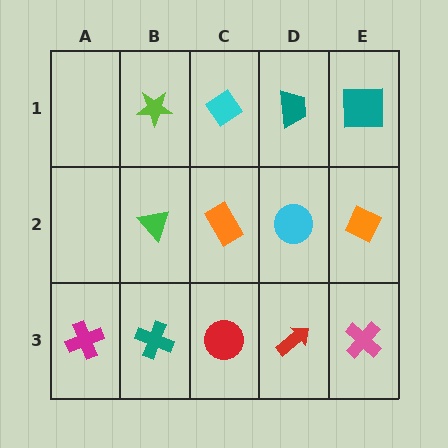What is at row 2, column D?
A cyan circle.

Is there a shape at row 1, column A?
No, that cell is empty.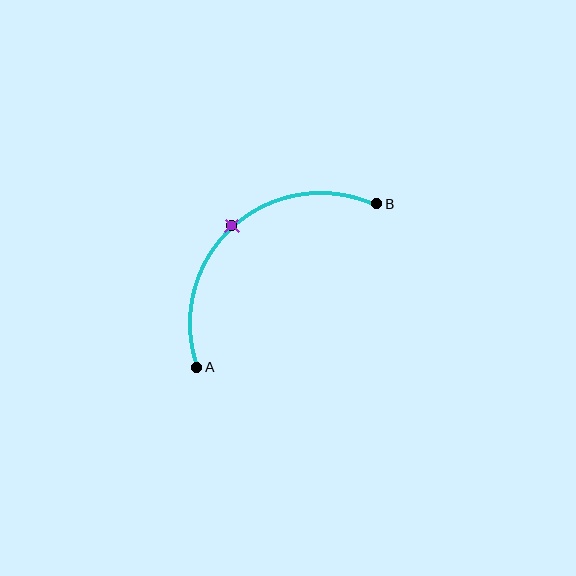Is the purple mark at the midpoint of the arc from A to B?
Yes. The purple mark lies on the arc at equal arc-length from both A and B — it is the arc midpoint.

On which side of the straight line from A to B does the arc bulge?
The arc bulges above and to the left of the straight line connecting A and B.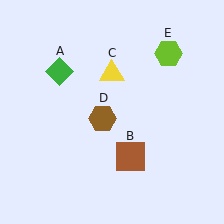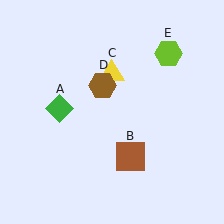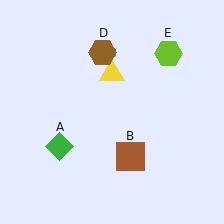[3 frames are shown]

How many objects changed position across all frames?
2 objects changed position: green diamond (object A), brown hexagon (object D).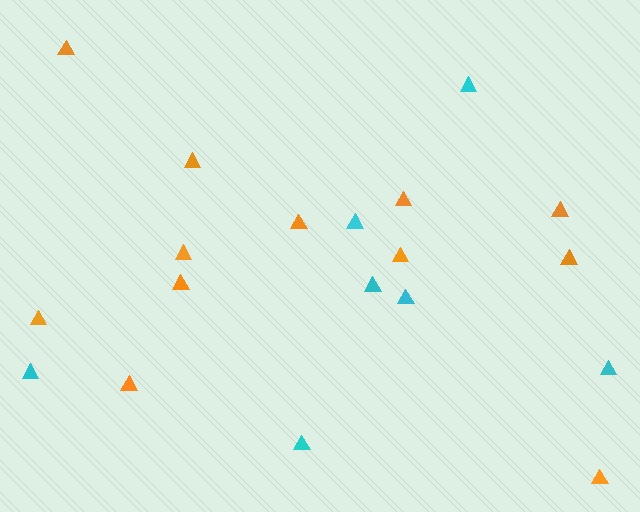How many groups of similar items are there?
There are 2 groups: one group of cyan triangles (7) and one group of orange triangles (12).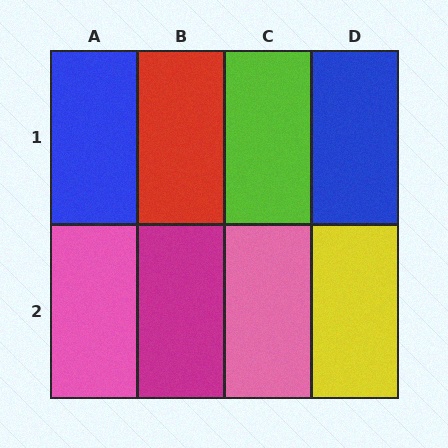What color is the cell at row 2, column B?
Magenta.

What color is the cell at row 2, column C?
Pink.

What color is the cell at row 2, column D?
Yellow.